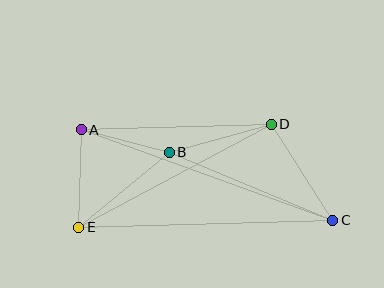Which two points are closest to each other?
Points A and B are closest to each other.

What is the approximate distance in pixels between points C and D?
The distance between C and D is approximately 114 pixels.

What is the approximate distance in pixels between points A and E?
The distance between A and E is approximately 98 pixels.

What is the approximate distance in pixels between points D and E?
The distance between D and E is approximately 218 pixels.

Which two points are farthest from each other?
Points A and C are farthest from each other.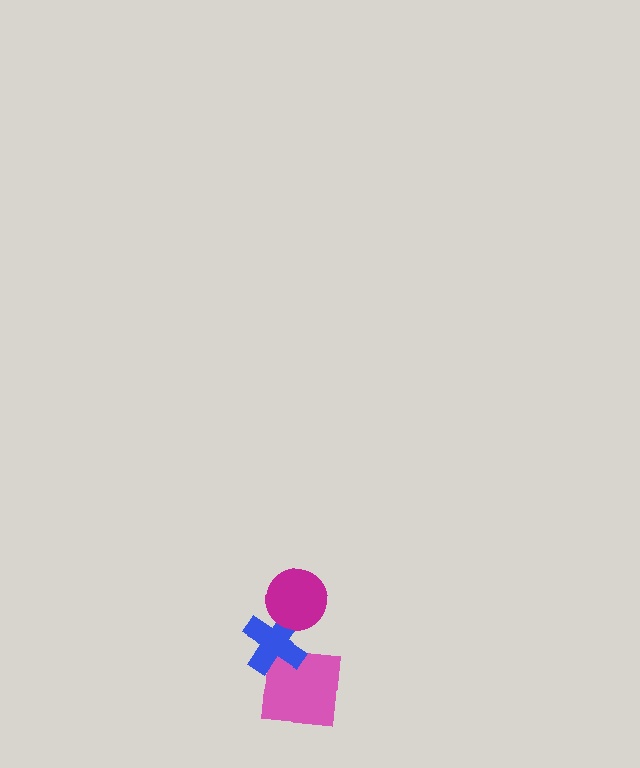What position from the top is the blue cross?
The blue cross is 2nd from the top.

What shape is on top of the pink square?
The blue cross is on top of the pink square.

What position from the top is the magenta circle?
The magenta circle is 1st from the top.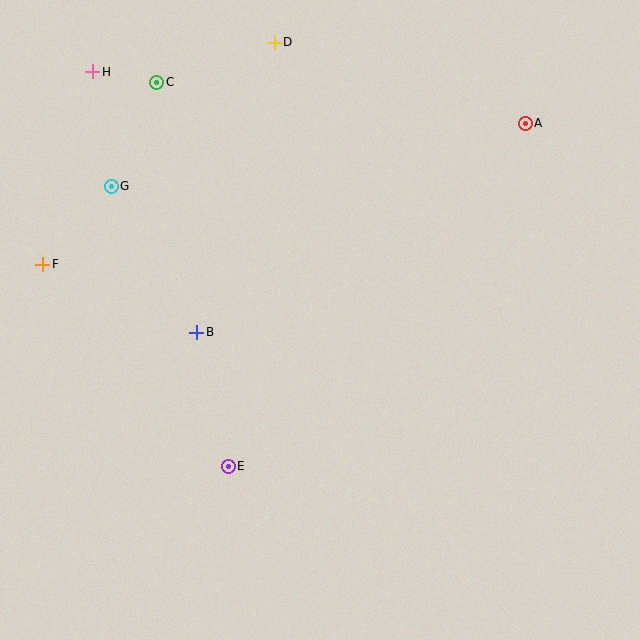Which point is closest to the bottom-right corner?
Point E is closest to the bottom-right corner.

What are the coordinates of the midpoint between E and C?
The midpoint between E and C is at (192, 274).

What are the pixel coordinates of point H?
Point H is at (93, 72).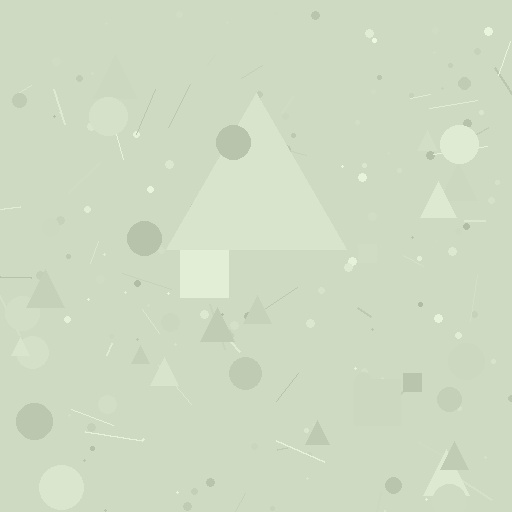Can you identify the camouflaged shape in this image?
The camouflaged shape is a triangle.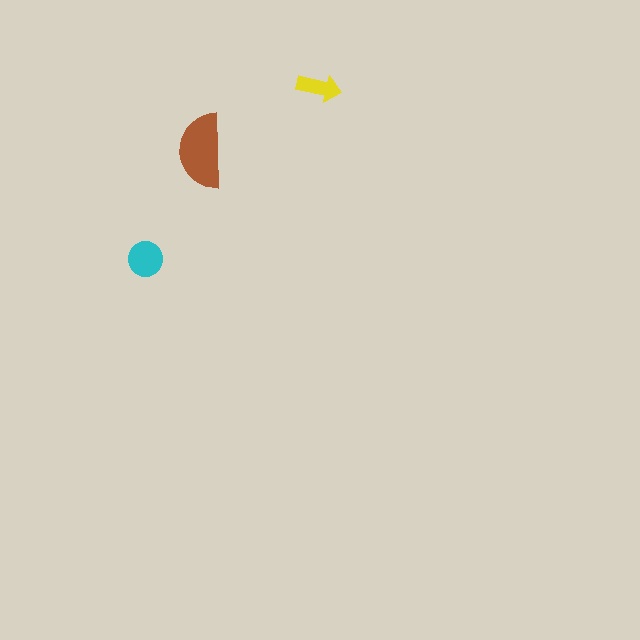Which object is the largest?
The brown semicircle.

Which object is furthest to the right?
The yellow arrow is rightmost.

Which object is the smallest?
The yellow arrow.